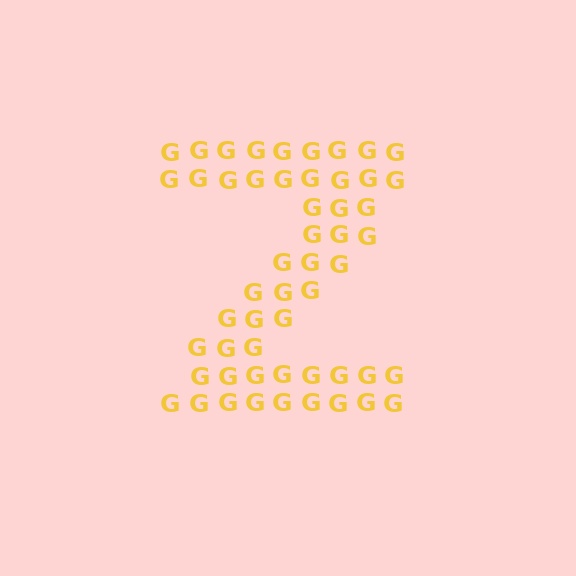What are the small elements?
The small elements are letter G's.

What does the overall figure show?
The overall figure shows the letter Z.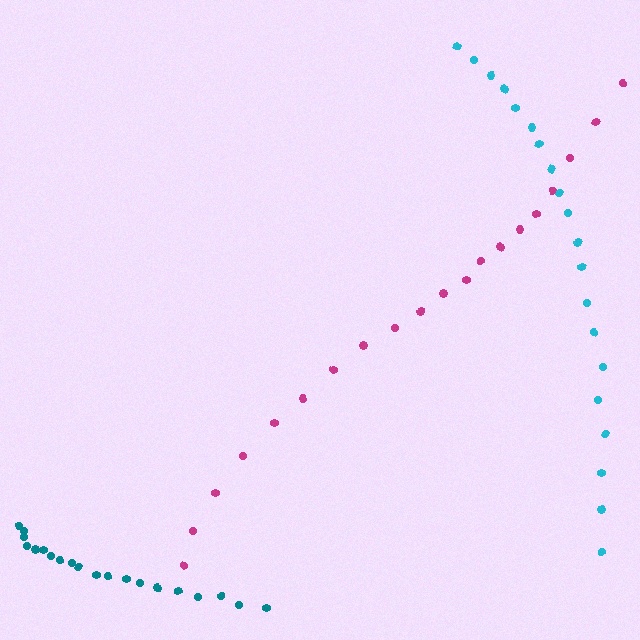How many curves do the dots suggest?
There are 3 distinct paths.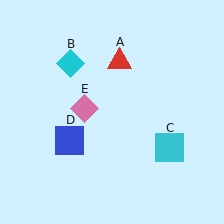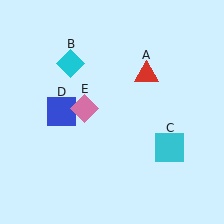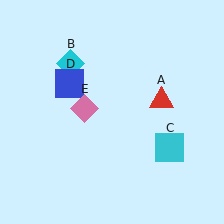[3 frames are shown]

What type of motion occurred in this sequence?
The red triangle (object A), blue square (object D) rotated clockwise around the center of the scene.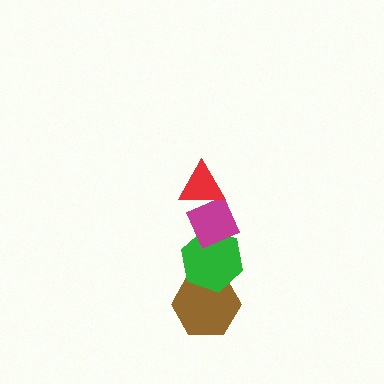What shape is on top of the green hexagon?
The magenta diamond is on top of the green hexagon.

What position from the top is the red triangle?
The red triangle is 1st from the top.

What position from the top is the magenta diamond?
The magenta diamond is 2nd from the top.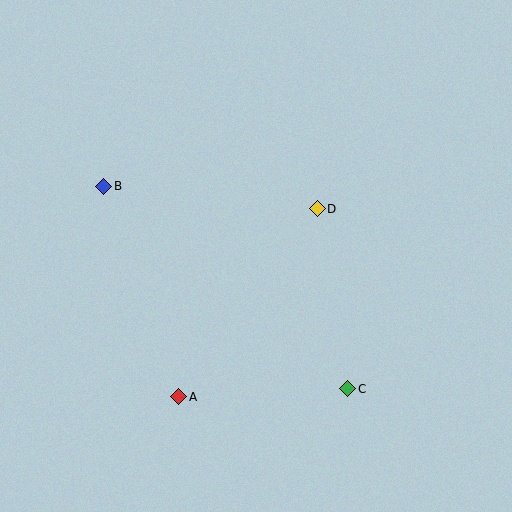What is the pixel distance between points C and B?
The distance between C and B is 317 pixels.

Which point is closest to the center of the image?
Point D at (317, 209) is closest to the center.